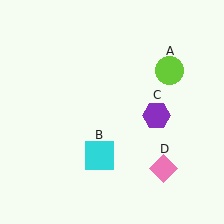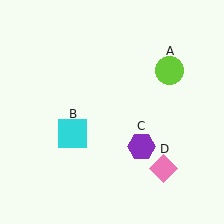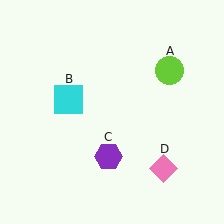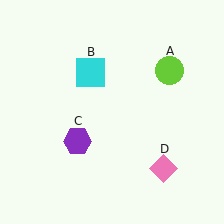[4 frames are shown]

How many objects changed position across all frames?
2 objects changed position: cyan square (object B), purple hexagon (object C).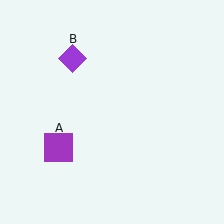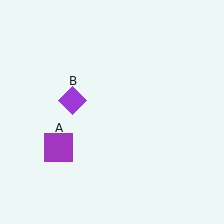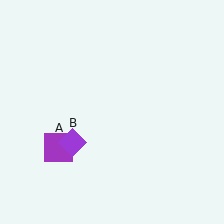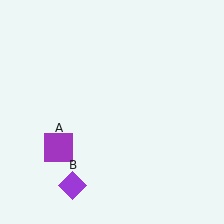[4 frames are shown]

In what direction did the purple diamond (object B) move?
The purple diamond (object B) moved down.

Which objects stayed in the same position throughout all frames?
Purple square (object A) remained stationary.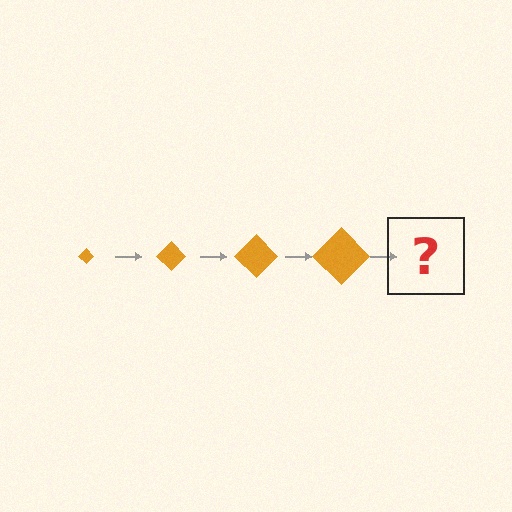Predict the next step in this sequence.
The next step is an orange diamond, larger than the previous one.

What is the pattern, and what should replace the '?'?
The pattern is that the diamond gets progressively larger each step. The '?' should be an orange diamond, larger than the previous one.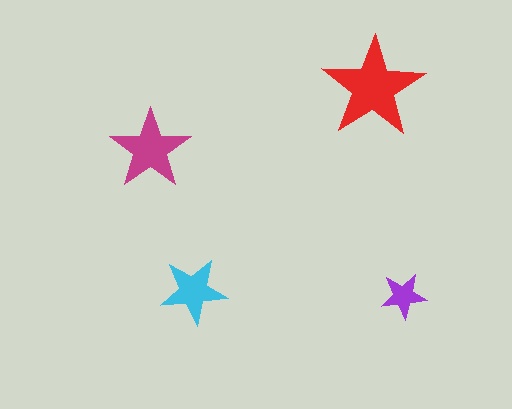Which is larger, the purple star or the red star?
The red one.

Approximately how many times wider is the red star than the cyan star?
About 1.5 times wider.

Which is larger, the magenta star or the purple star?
The magenta one.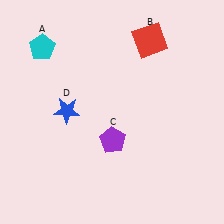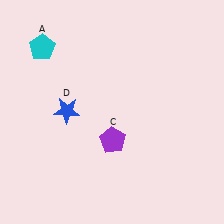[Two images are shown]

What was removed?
The red square (B) was removed in Image 2.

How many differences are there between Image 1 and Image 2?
There is 1 difference between the two images.